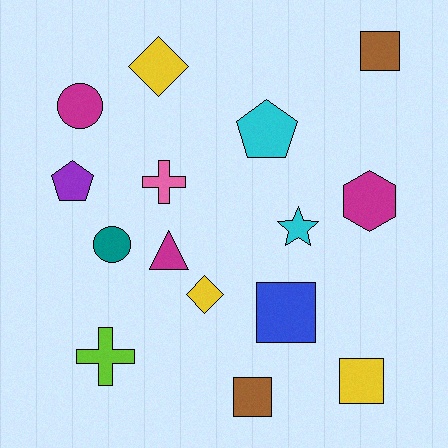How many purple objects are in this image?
There is 1 purple object.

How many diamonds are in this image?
There are 2 diamonds.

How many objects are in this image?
There are 15 objects.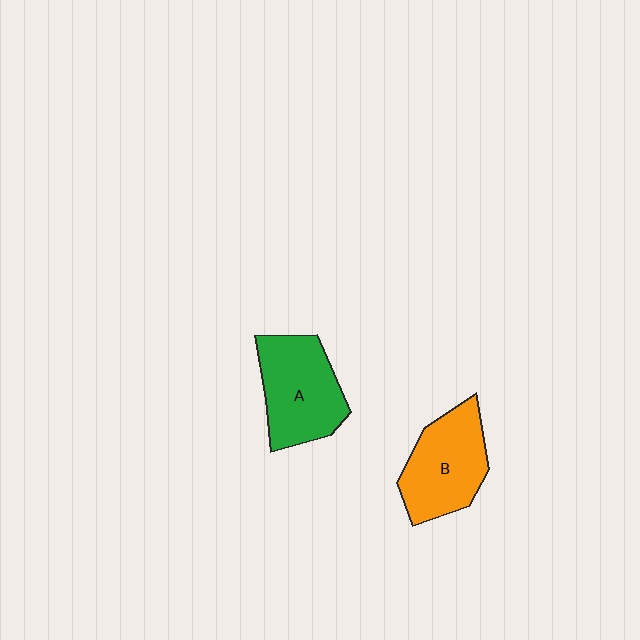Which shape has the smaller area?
Shape B (orange).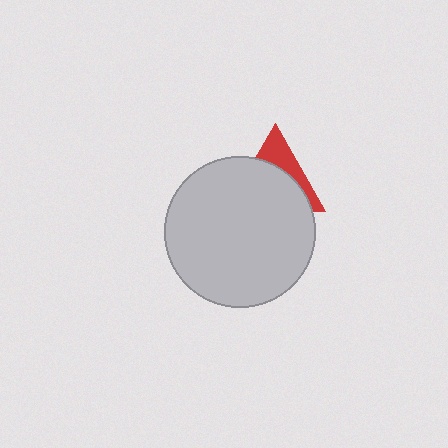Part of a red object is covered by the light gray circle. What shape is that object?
It is a triangle.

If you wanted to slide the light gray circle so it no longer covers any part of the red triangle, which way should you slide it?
Slide it down — that is the most direct way to separate the two shapes.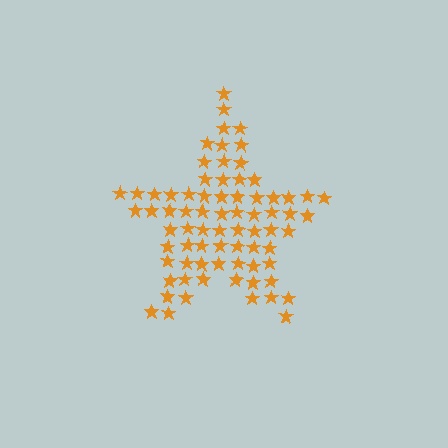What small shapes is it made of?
It is made of small stars.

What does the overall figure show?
The overall figure shows a star.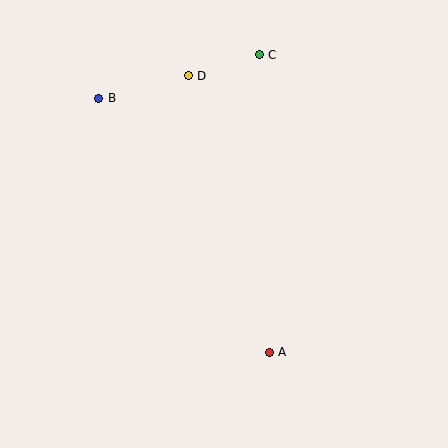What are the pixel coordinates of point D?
Point D is at (188, 76).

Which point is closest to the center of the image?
Point A at (269, 352) is closest to the center.